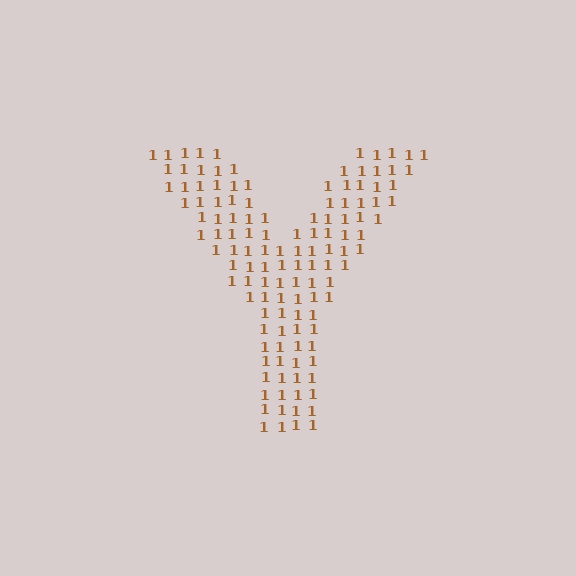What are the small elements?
The small elements are digit 1's.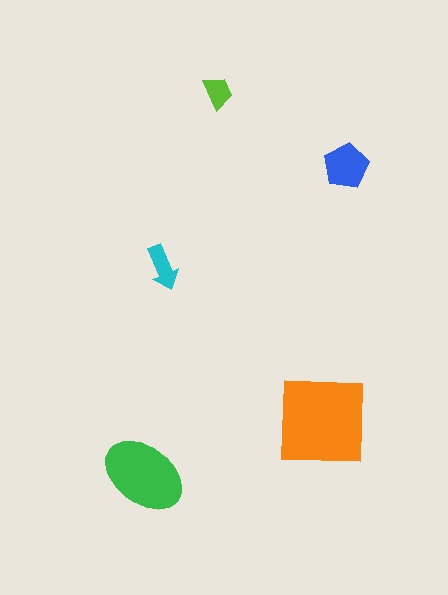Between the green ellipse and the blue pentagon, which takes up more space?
The green ellipse.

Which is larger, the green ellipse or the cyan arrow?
The green ellipse.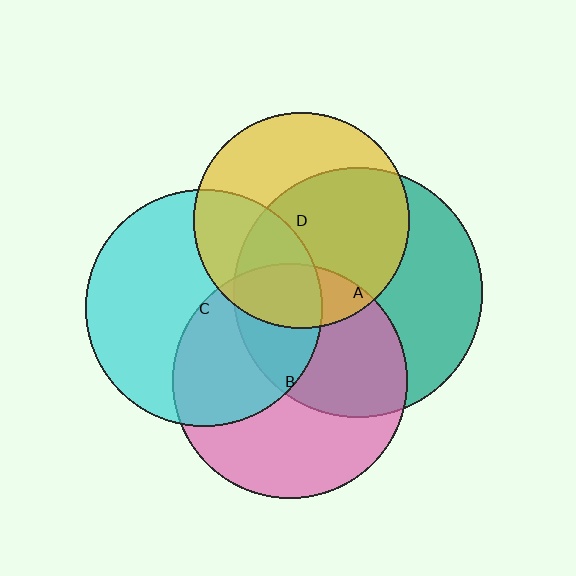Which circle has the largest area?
Circle A (teal).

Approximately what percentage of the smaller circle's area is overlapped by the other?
Approximately 25%.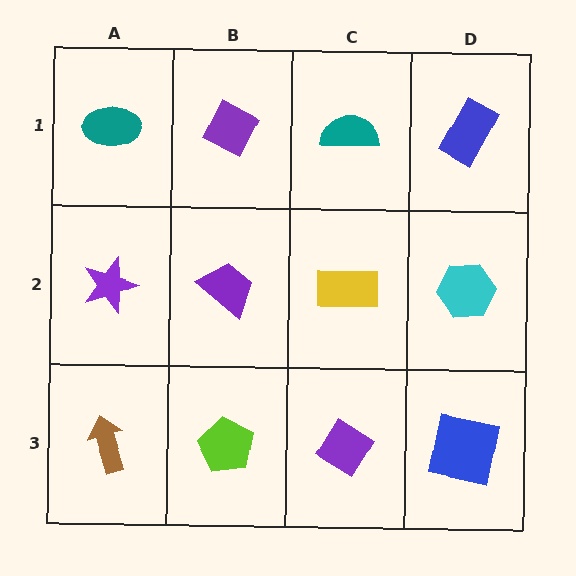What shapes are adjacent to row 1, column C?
A yellow rectangle (row 2, column C), a purple diamond (row 1, column B), a blue rectangle (row 1, column D).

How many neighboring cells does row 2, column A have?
3.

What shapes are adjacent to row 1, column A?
A purple star (row 2, column A), a purple diamond (row 1, column B).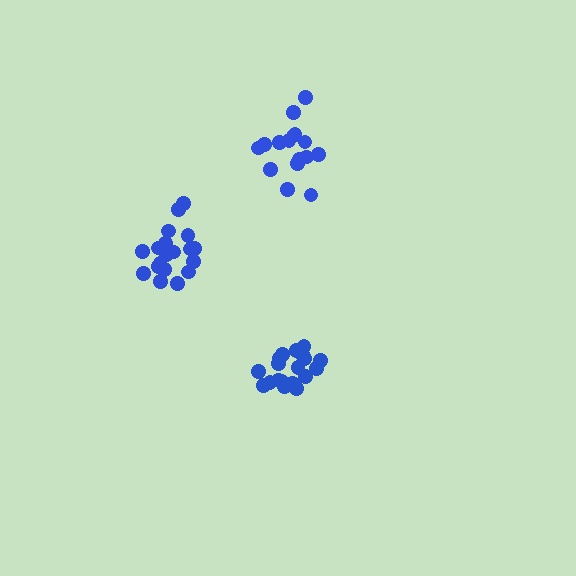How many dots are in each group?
Group 1: 19 dots, Group 2: 19 dots, Group 3: 16 dots (54 total).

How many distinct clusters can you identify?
There are 3 distinct clusters.